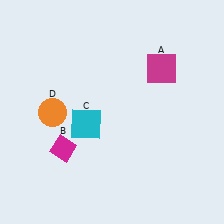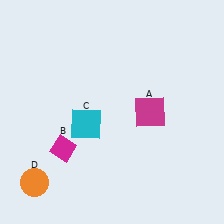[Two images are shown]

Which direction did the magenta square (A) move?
The magenta square (A) moved down.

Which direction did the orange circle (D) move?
The orange circle (D) moved down.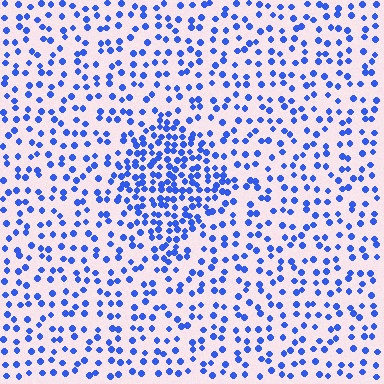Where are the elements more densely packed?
The elements are more densely packed inside the diamond boundary.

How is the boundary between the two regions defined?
The boundary is defined by a change in element density (approximately 2.2x ratio). All elements are the same color, size, and shape.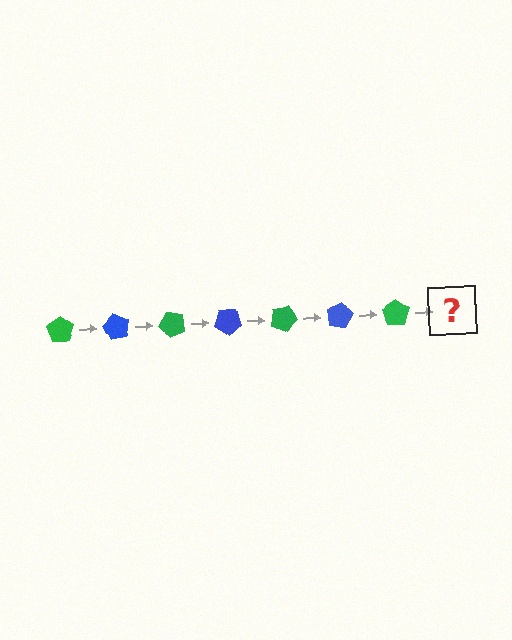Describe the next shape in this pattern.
It should be a blue pentagon, rotated 420 degrees from the start.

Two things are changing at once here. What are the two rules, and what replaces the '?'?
The two rules are that it rotates 60 degrees each step and the color cycles through green and blue. The '?' should be a blue pentagon, rotated 420 degrees from the start.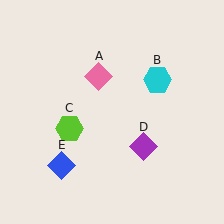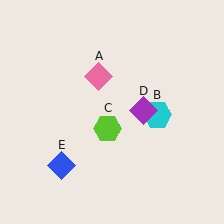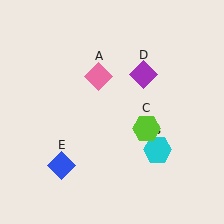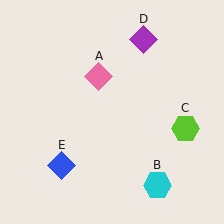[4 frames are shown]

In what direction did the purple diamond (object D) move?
The purple diamond (object D) moved up.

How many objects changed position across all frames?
3 objects changed position: cyan hexagon (object B), lime hexagon (object C), purple diamond (object D).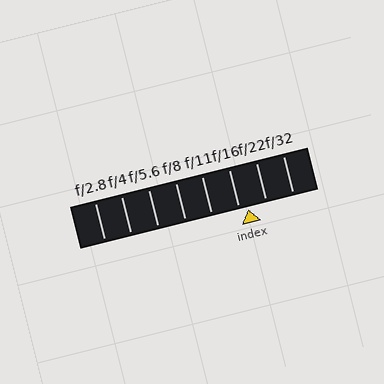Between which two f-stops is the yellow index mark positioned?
The index mark is between f/16 and f/22.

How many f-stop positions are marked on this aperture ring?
There are 8 f-stop positions marked.